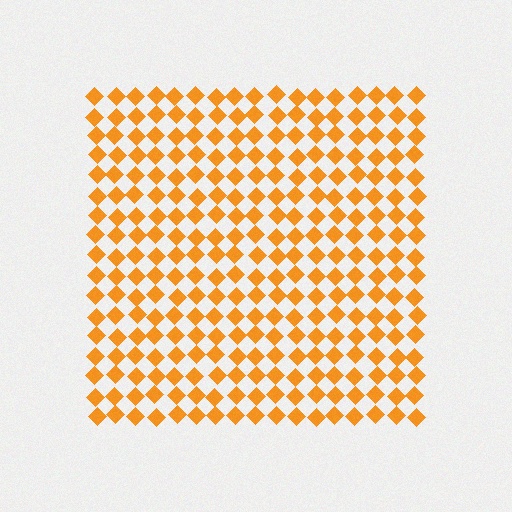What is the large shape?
The large shape is a square.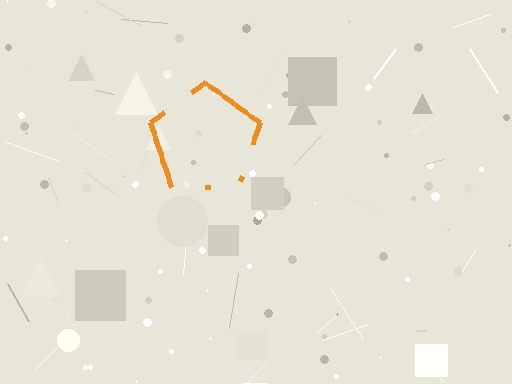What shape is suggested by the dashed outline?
The dashed outline suggests a pentagon.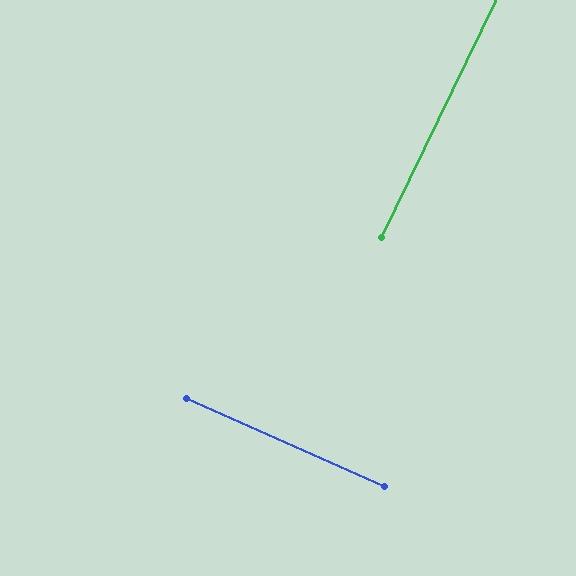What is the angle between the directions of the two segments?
Approximately 88 degrees.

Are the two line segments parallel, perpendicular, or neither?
Perpendicular — they meet at approximately 88°.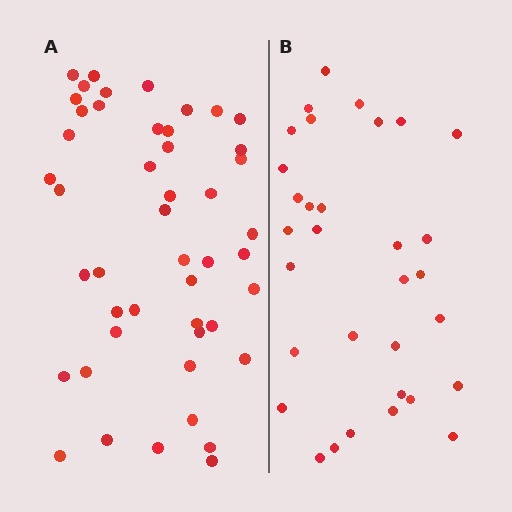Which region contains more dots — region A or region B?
Region A (the left region) has more dots.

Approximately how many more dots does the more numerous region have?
Region A has approximately 15 more dots than region B.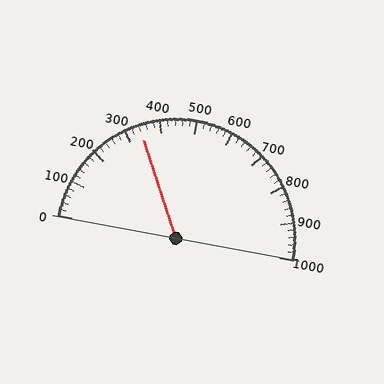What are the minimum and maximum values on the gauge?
The gauge ranges from 0 to 1000.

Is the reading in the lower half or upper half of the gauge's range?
The reading is in the lower half of the range (0 to 1000).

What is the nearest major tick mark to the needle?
The nearest major tick mark is 300.